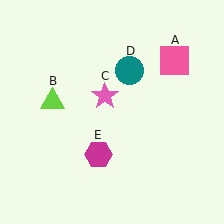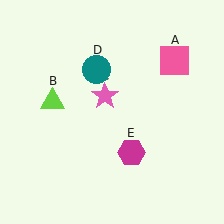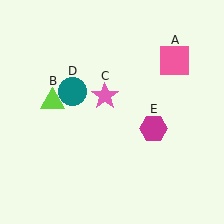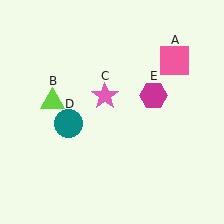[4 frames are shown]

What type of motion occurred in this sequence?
The teal circle (object D), magenta hexagon (object E) rotated counterclockwise around the center of the scene.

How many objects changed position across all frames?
2 objects changed position: teal circle (object D), magenta hexagon (object E).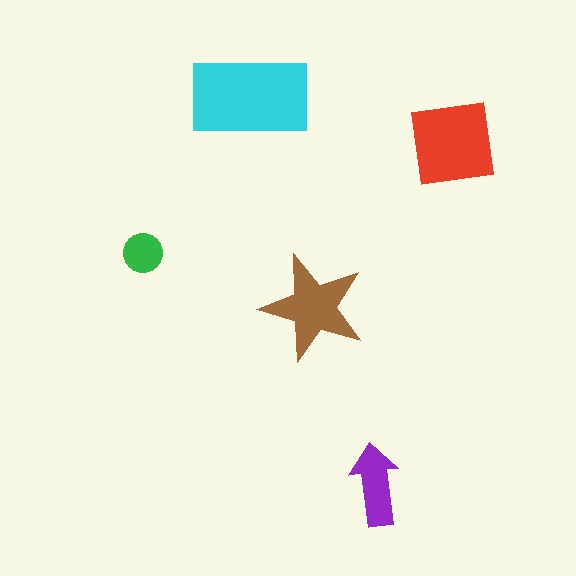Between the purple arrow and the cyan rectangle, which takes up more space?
The cyan rectangle.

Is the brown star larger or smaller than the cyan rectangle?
Smaller.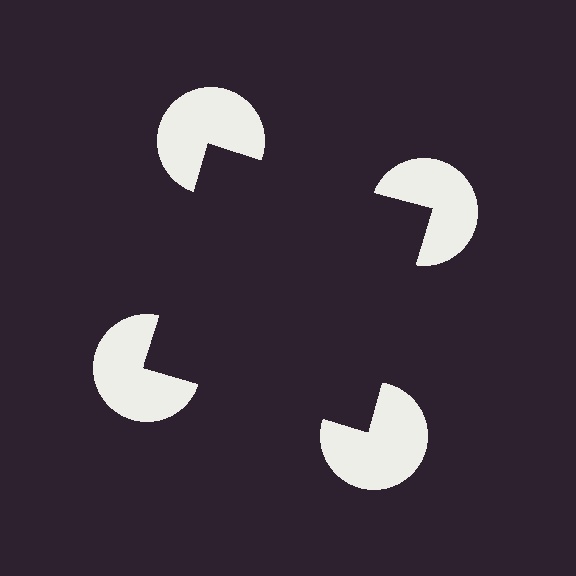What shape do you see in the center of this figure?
An illusory square — its edges are inferred from the aligned wedge cuts in the pac-man discs, not physically drawn.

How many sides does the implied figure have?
4 sides.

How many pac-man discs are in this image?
There are 4 — one at each vertex of the illusory square.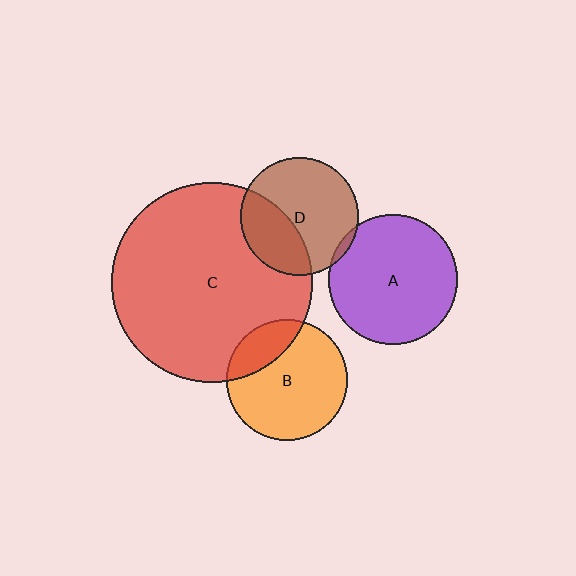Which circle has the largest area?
Circle C (red).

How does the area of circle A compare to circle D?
Approximately 1.2 times.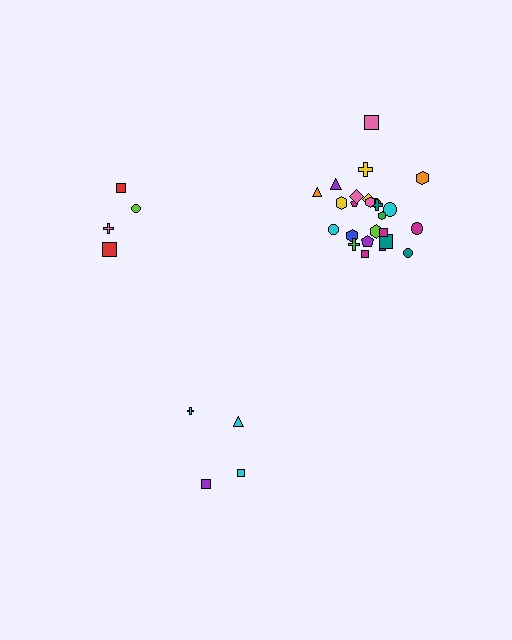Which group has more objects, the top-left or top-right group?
The top-right group.